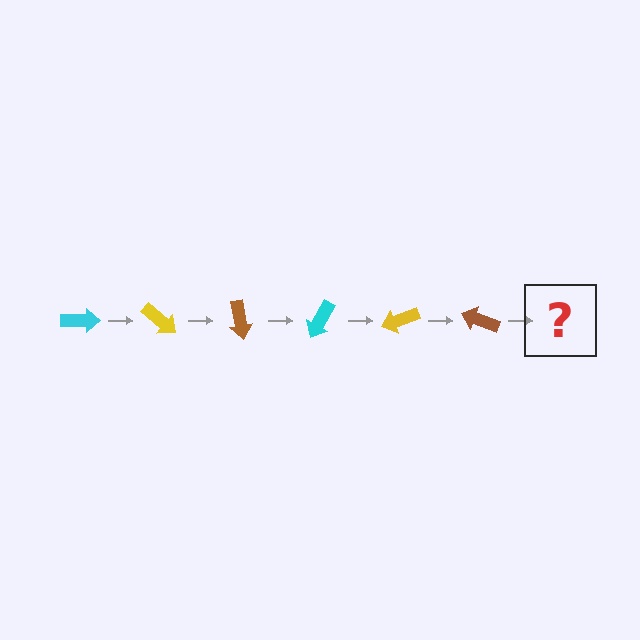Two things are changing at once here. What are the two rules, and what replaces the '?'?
The two rules are that it rotates 40 degrees each step and the color cycles through cyan, yellow, and brown. The '?' should be a cyan arrow, rotated 240 degrees from the start.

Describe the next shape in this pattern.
It should be a cyan arrow, rotated 240 degrees from the start.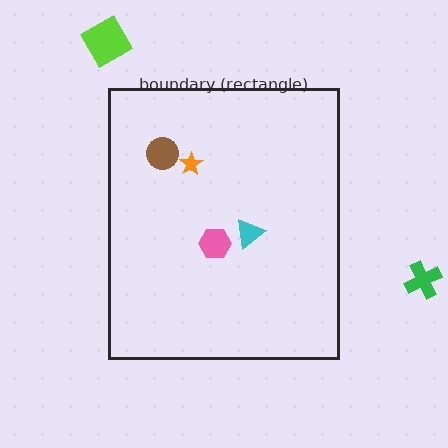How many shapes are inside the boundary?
4 inside, 2 outside.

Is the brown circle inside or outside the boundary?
Inside.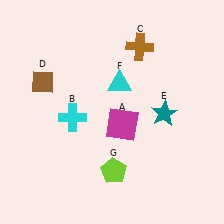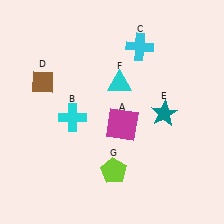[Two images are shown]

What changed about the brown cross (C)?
In Image 1, C is brown. In Image 2, it changed to cyan.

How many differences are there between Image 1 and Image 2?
There is 1 difference between the two images.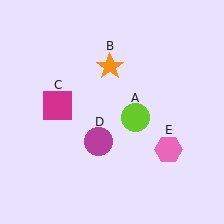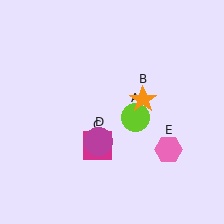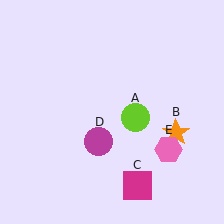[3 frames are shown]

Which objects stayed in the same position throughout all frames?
Lime circle (object A) and magenta circle (object D) and pink hexagon (object E) remained stationary.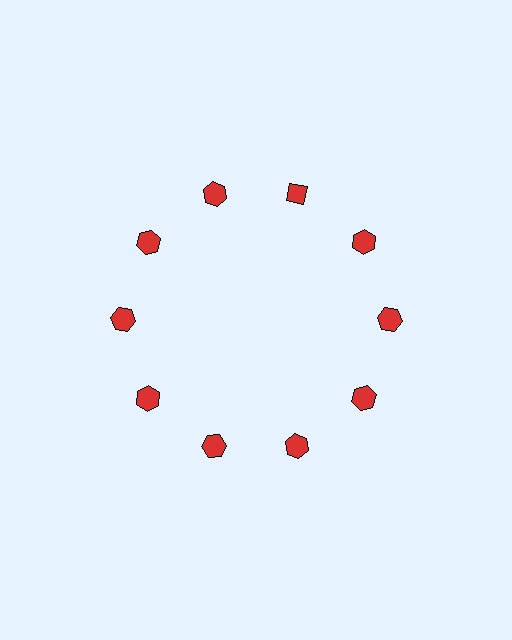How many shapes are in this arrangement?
There are 10 shapes arranged in a ring pattern.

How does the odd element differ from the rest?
It has a different shape: diamond instead of hexagon.